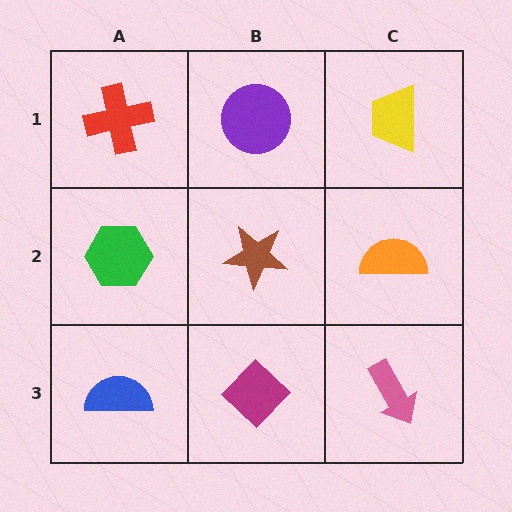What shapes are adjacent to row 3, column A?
A green hexagon (row 2, column A), a magenta diamond (row 3, column B).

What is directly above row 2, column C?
A yellow trapezoid.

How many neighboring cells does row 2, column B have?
4.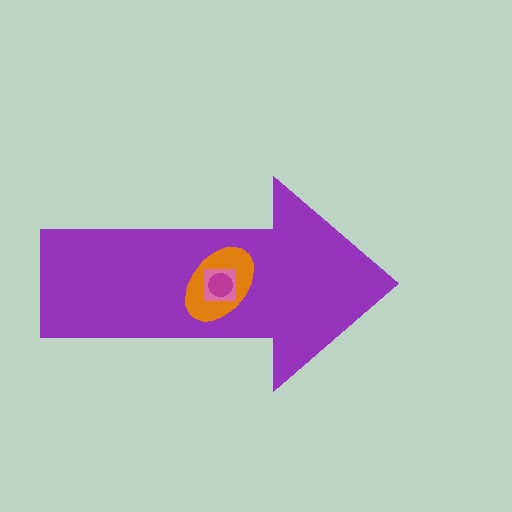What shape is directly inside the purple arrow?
The orange ellipse.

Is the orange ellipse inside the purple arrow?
Yes.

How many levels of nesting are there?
4.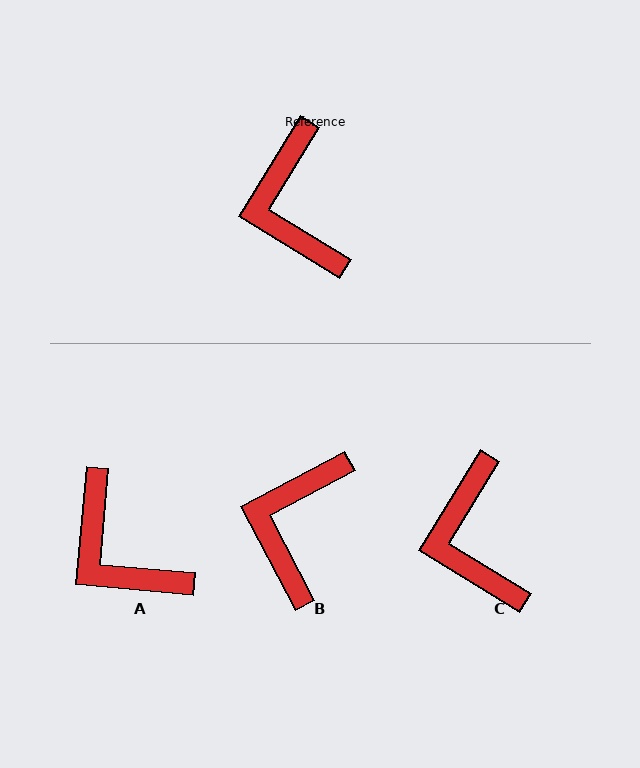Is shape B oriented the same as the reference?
No, it is off by about 31 degrees.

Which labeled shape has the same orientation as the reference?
C.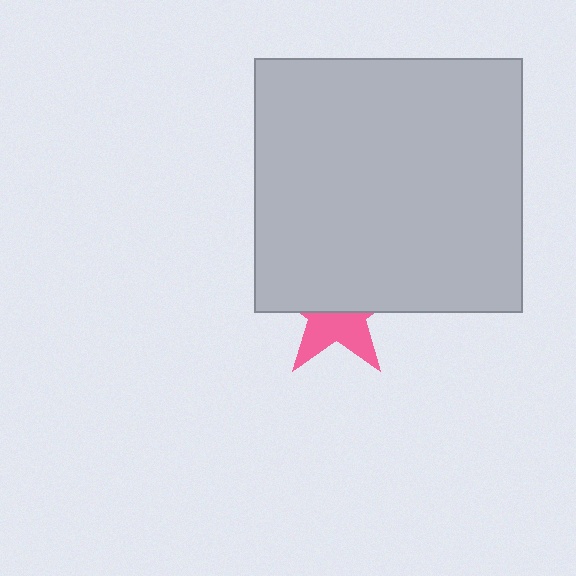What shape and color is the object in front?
The object in front is a light gray rectangle.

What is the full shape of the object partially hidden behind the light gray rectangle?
The partially hidden object is a pink star.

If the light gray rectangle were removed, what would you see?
You would see the complete pink star.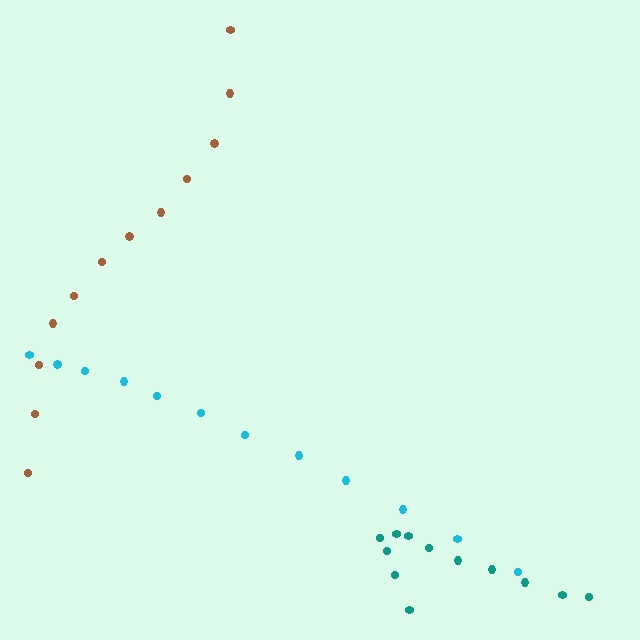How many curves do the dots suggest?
There are 3 distinct paths.